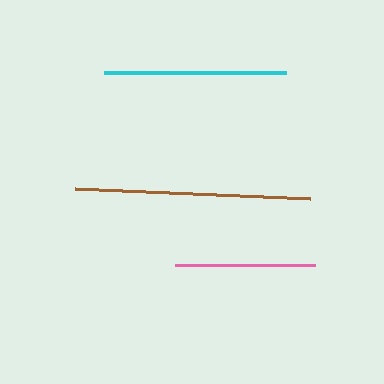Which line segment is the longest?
The brown line is the longest at approximately 235 pixels.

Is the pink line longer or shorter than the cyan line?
The cyan line is longer than the pink line.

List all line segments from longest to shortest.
From longest to shortest: brown, cyan, pink.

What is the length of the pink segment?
The pink segment is approximately 140 pixels long.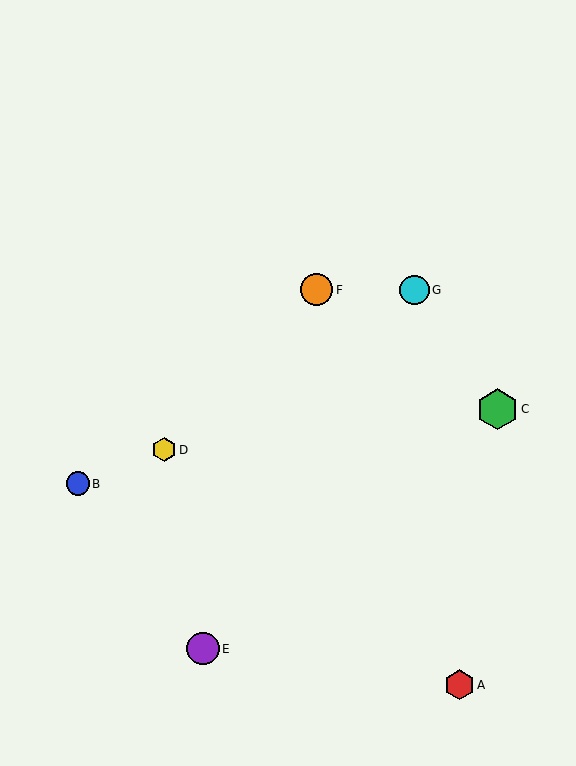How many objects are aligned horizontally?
2 objects (F, G) are aligned horizontally.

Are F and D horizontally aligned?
No, F is at y≈290 and D is at y≈450.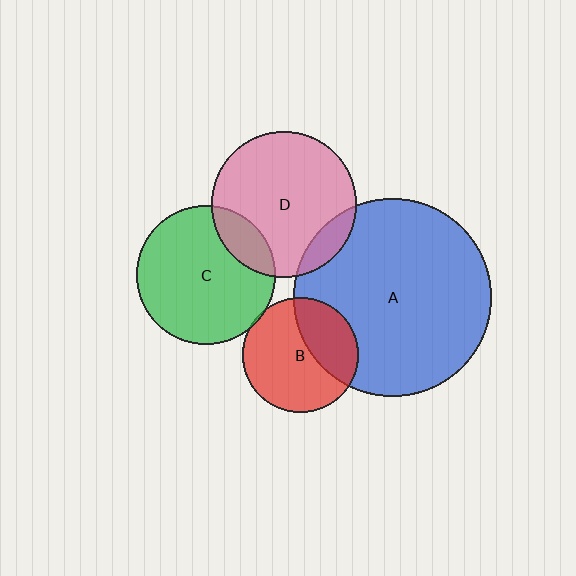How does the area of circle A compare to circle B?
Approximately 3.0 times.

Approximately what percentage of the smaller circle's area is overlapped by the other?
Approximately 5%.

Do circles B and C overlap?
Yes.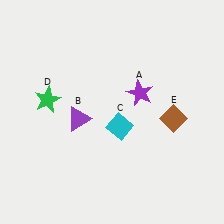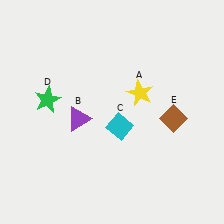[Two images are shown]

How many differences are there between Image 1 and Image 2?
There is 1 difference between the two images.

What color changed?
The star (A) changed from purple in Image 1 to yellow in Image 2.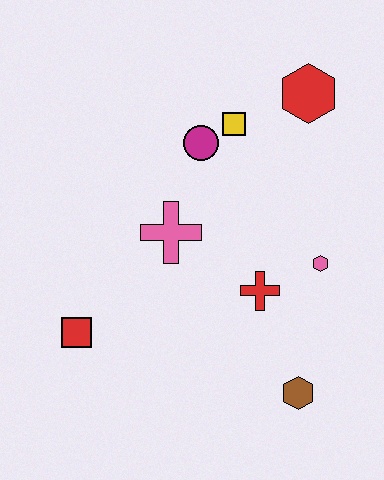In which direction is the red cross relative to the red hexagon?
The red cross is below the red hexagon.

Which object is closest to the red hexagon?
The yellow square is closest to the red hexagon.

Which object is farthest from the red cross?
The red hexagon is farthest from the red cross.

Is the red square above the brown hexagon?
Yes